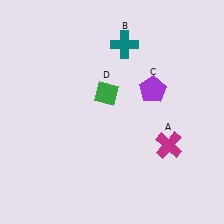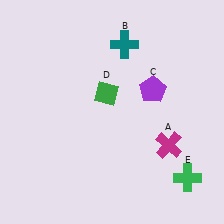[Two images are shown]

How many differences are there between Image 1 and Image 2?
There is 1 difference between the two images.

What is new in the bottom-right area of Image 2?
A green cross (E) was added in the bottom-right area of Image 2.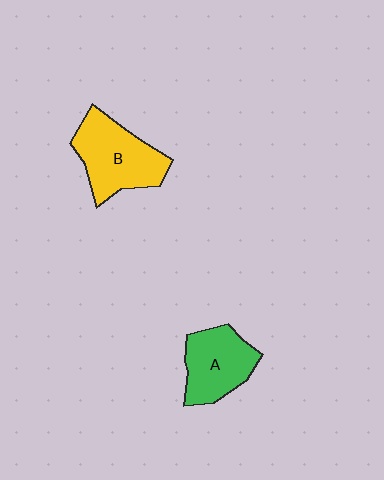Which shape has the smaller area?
Shape A (green).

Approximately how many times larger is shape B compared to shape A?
Approximately 1.2 times.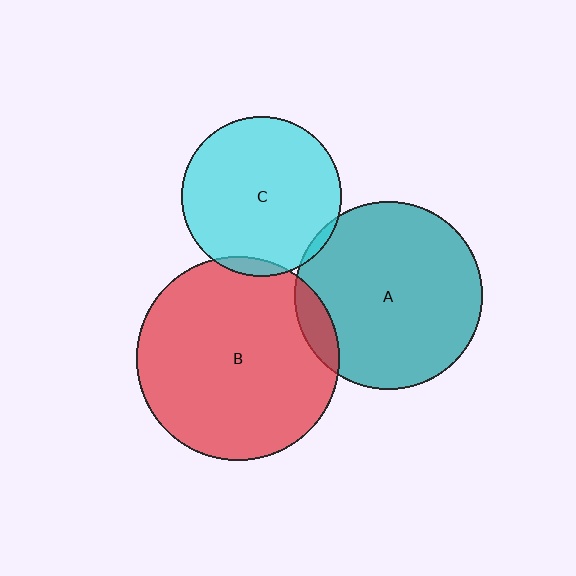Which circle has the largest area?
Circle B (red).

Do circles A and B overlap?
Yes.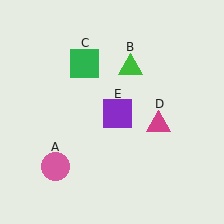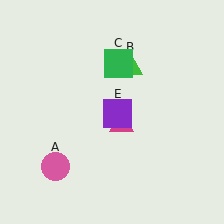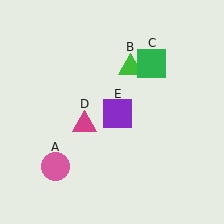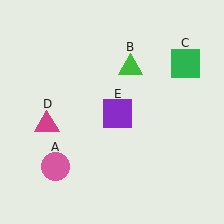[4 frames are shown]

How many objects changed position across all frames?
2 objects changed position: green square (object C), magenta triangle (object D).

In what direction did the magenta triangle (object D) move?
The magenta triangle (object D) moved left.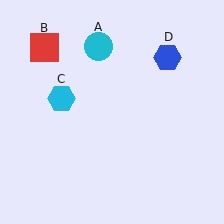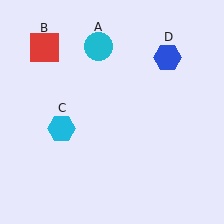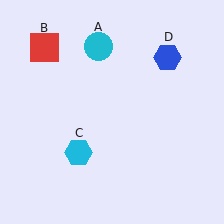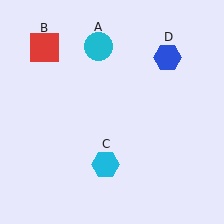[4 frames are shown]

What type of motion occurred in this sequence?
The cyan hexagon (object C) rotated counterclockwise around the center of the scene.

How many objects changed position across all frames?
1 object changed position: cyan hexagon (object C).